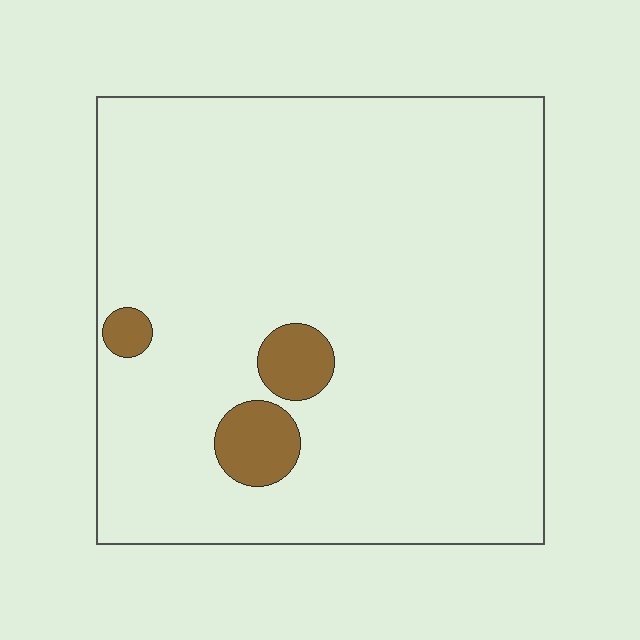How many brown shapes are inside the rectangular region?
3.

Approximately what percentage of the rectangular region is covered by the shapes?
Approximately 5%.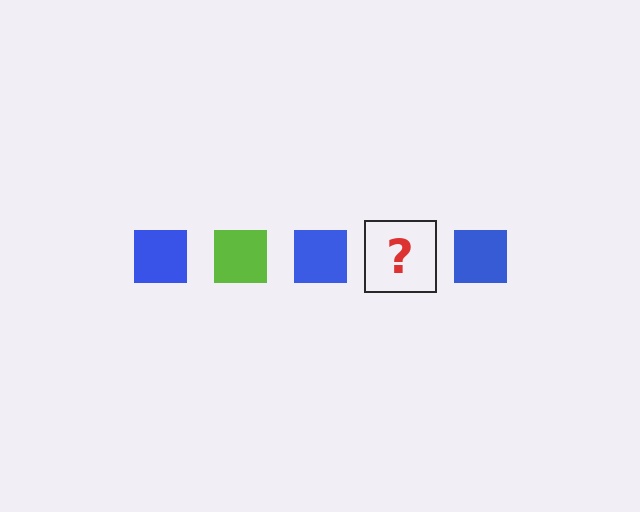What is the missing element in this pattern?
The missing element is a lime square.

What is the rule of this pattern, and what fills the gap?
The rule is that the pattern cycles through blue, lime squares. The gap should be filled with a lime square.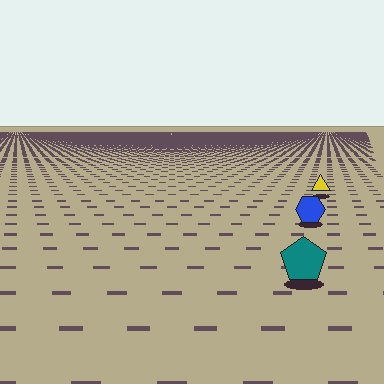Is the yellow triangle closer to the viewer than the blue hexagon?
No. The blue hexagon is closer — you can tell from the texture gradient: the ground texture is coarser near it.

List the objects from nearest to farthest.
From nearest to farthest: the teal pentagon, the blue hexagon, the yellow triangle.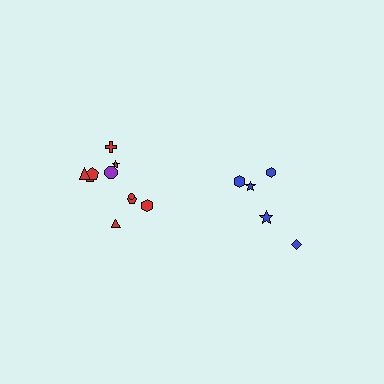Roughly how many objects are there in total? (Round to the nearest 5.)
Roughly 15 objects in total.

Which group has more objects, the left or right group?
The left group.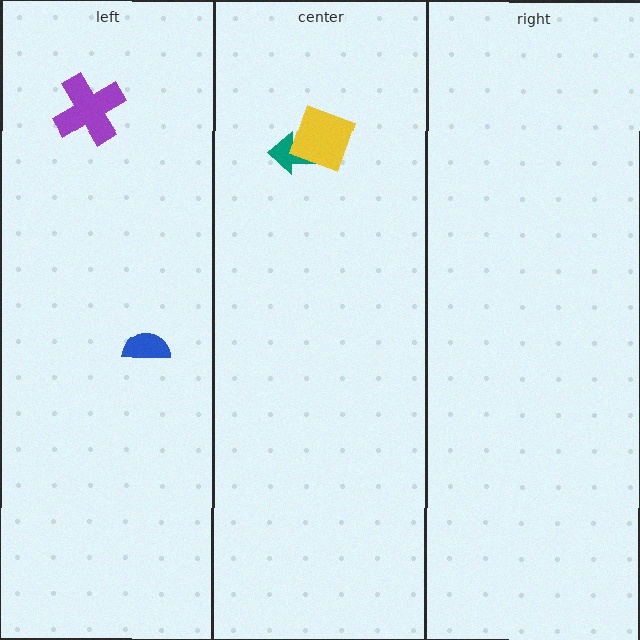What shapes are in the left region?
The purple cross, the blue semicircle.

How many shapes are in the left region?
2.